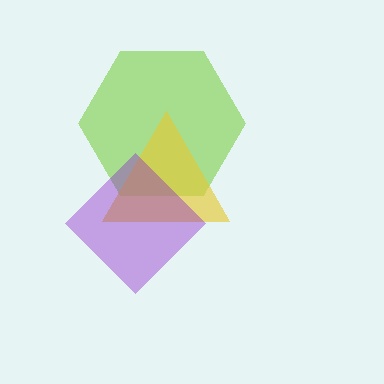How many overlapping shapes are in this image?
There are 3 overlapping shapes in the image.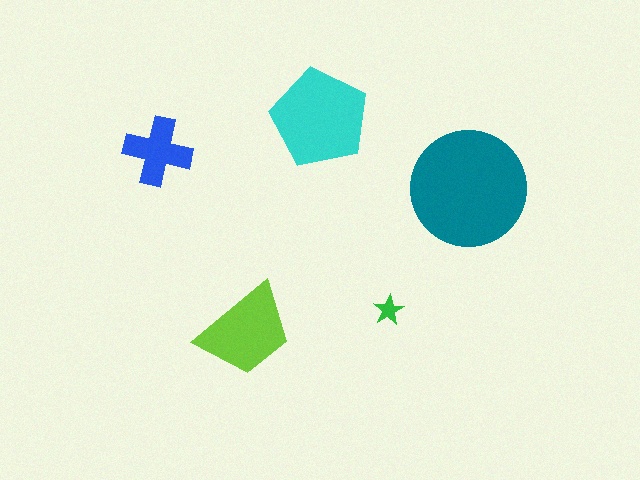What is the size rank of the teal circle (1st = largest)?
1st.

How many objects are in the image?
There are 5 objects in the image.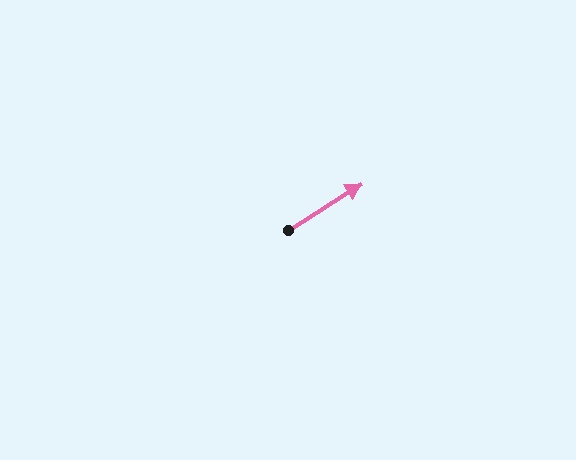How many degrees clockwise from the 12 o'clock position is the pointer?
Approximately 58 degrees.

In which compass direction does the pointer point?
Northeast.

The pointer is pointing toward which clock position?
Roughly 2 o'clock.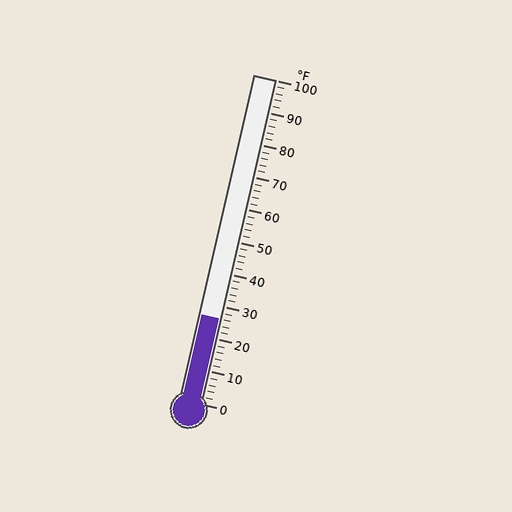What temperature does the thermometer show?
The thermometer shows approximately 26°F.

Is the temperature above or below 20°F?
The temperature is above 20°F.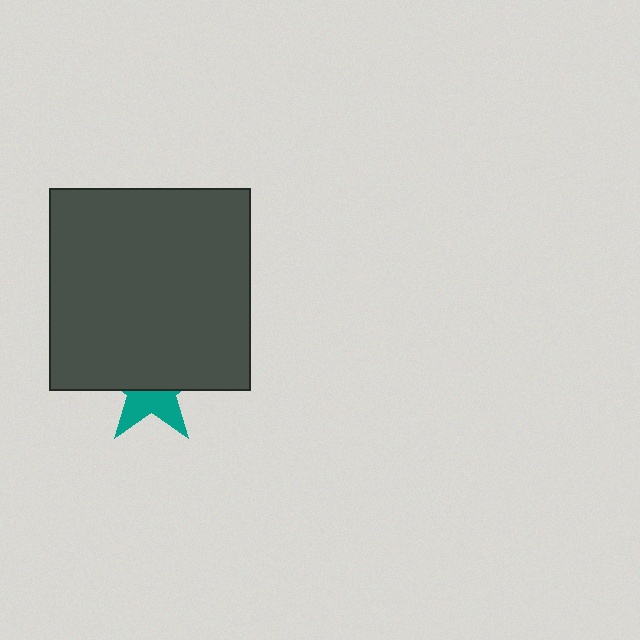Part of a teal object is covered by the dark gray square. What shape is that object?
It is a star.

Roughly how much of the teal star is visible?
A small part of it is visible (roughly 40%).